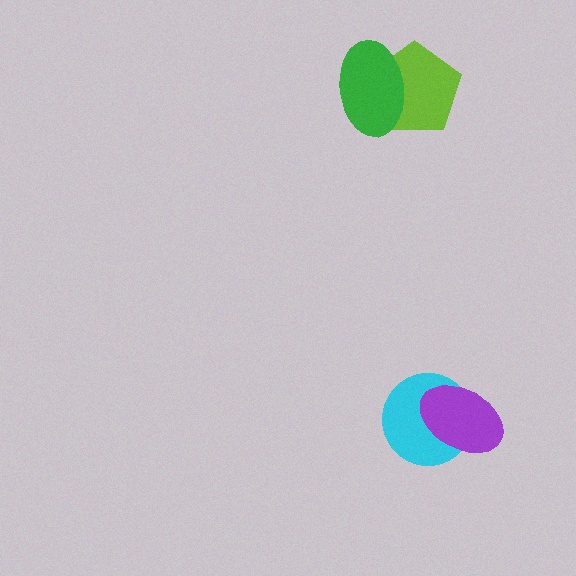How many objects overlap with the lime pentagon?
1 object overlaps with the lime pentagon.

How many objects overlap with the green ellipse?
1 object overlaps with the green ellipse.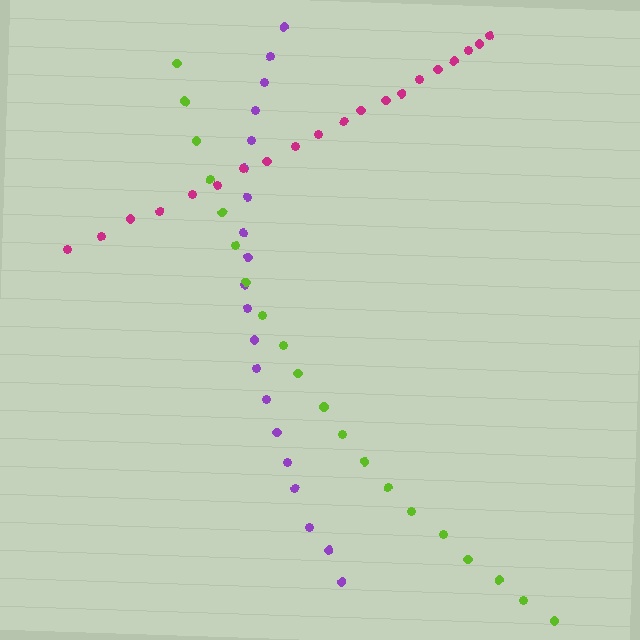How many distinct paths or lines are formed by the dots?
There are 3 distinct paths.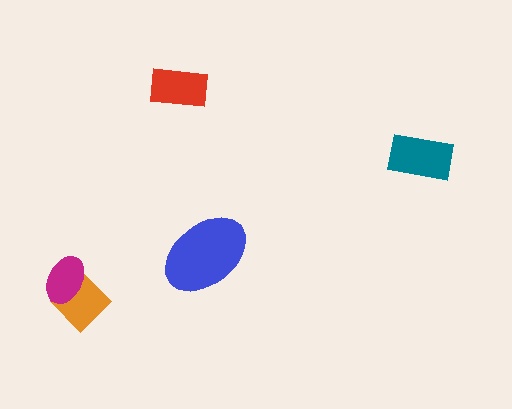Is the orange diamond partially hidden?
Yes, it is partially covered by another shape.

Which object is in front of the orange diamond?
The magenta ellipse is in front of the orange diamond.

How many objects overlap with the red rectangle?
0 objects overlap with the red rectangle.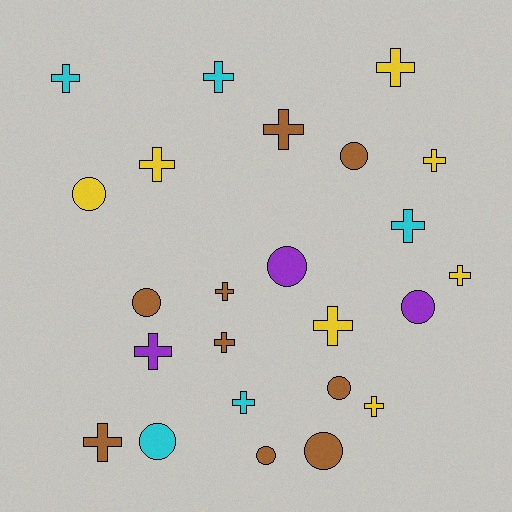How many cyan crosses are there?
There are 4 cyan crosses.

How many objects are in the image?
There are 24 objects.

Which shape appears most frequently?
Cross, with 15 objects.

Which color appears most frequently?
Brown, with 9 objects.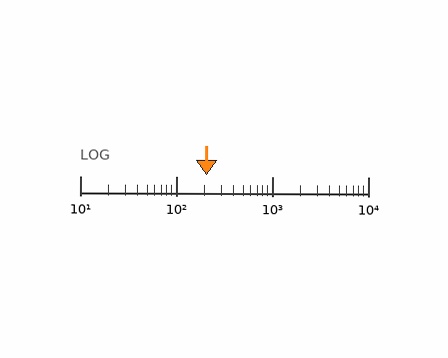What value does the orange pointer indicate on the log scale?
The pointer indicates approximately 210.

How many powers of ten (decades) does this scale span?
The scale spans 3 decades, from 10 to 10000.